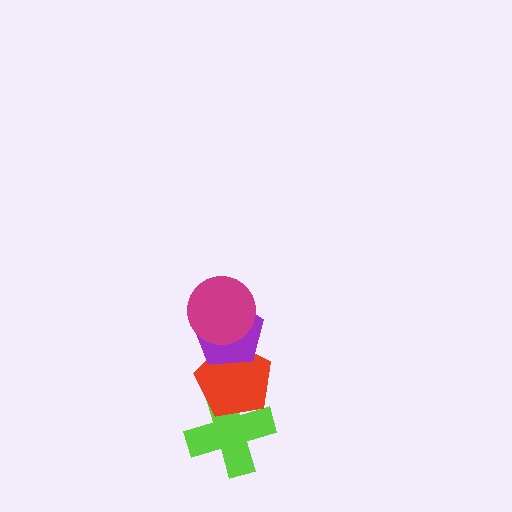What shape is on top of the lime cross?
The red pentagon is on top of the lime cross.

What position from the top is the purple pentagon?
The purple pentagon is 2nd from the top.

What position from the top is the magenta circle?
The magenta circle is 1st from the top.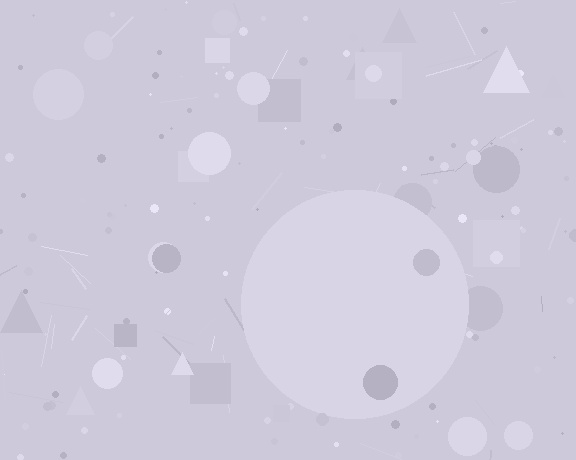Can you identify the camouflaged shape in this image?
The camouflaged shape is a circle.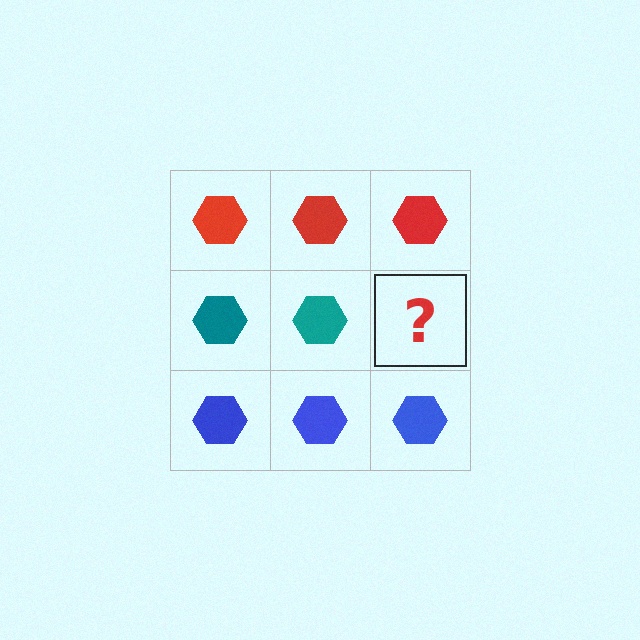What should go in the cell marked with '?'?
The missing cell should contain a teal hexagon.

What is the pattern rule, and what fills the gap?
The rule is that each row has a consistent color. The gap should be filled with a teal hexagon.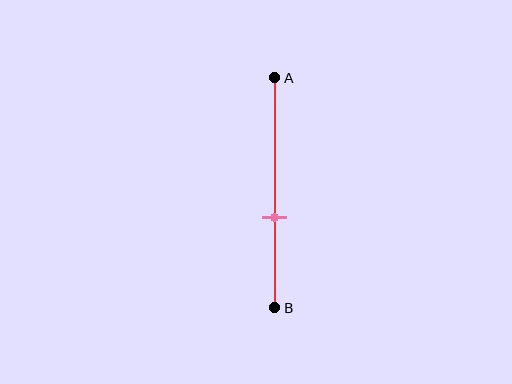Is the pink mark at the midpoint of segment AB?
No, the mark is at about 60% from A, not at the 50% midpoint.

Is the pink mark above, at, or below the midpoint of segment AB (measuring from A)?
The pink mark is below the midpoint of segment AB.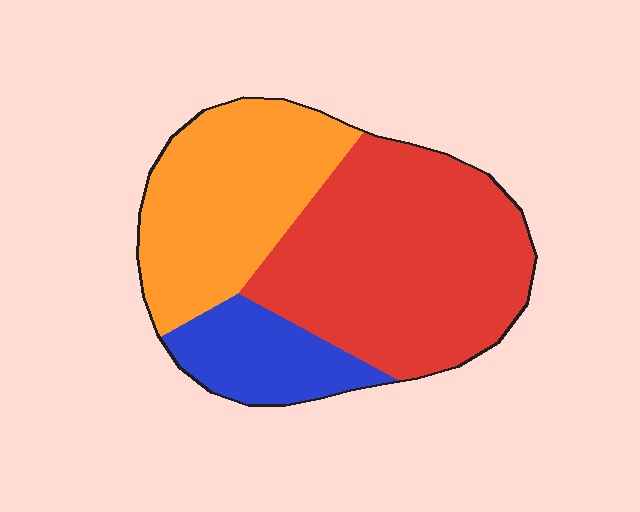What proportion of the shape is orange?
Orange takes up between a quarter and a half of the shape.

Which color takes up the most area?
Red, at roughly 50%.